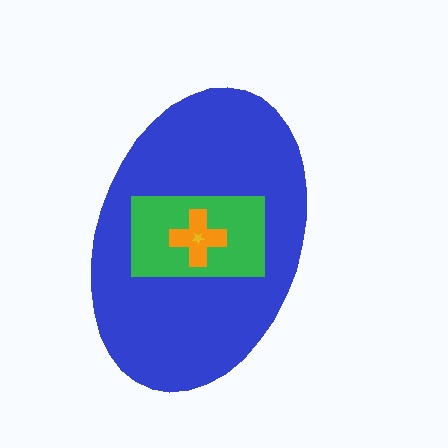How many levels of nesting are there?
4.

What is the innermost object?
The yellow star.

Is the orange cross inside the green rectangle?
Yes.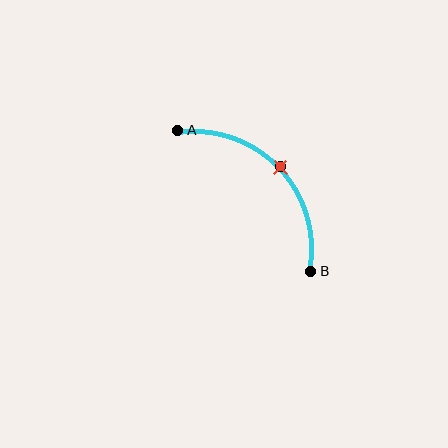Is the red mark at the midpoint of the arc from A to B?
Yes. The red mark lies on the arc at equal arc-length from both A and B — it is the arc midpoint.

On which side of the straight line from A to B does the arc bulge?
The arc bulges above and to the right of the straight line connecting A and B.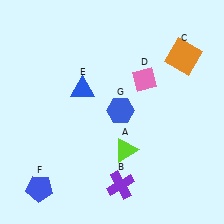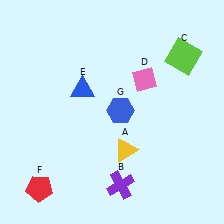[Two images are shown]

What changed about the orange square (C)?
In Image 1, C is orange. In Image 2, it changed to lime.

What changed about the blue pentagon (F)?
In Image 1, F is blue. In Image 2, it changed to red.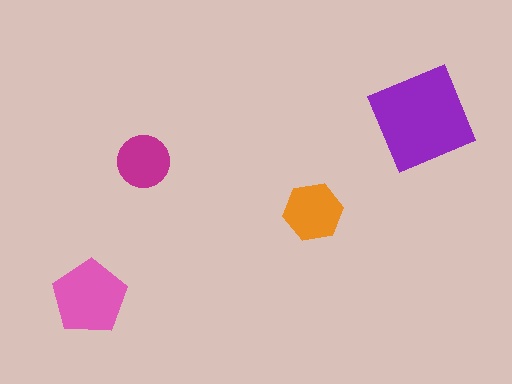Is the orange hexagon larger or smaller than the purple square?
Smaller.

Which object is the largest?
The purple square.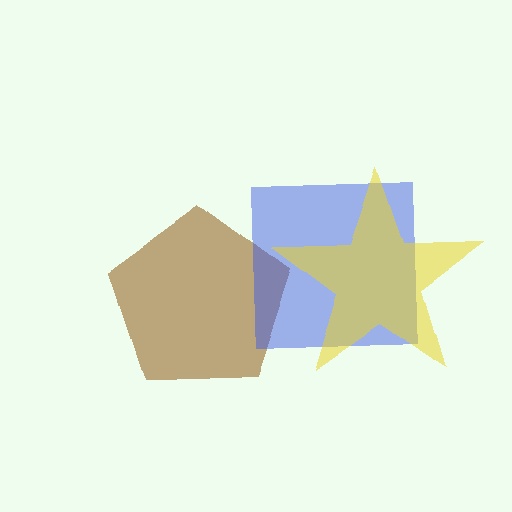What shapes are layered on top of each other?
The layered shapes are: a brown pentagon, a blue square, a yellow star.